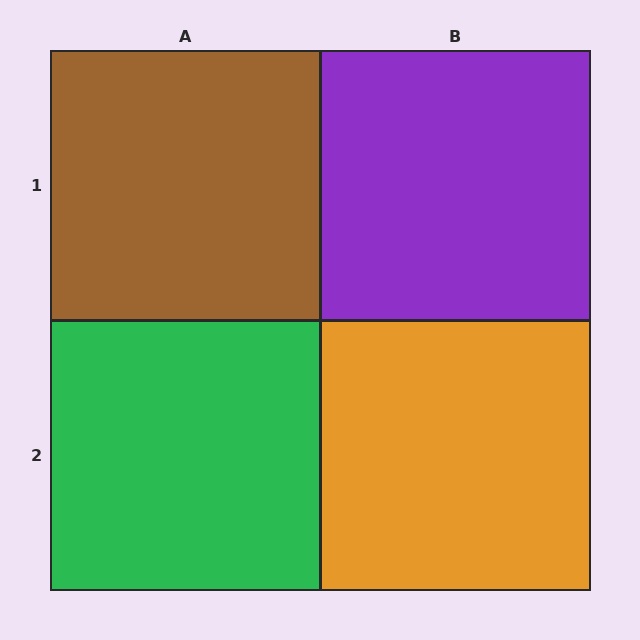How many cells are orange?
1 cell is orange.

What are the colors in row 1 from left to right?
Brown, purple.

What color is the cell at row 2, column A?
Green.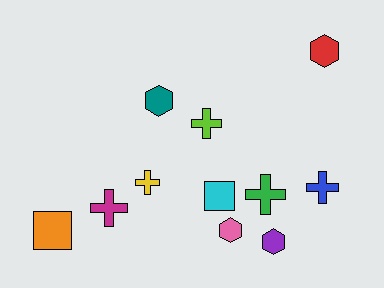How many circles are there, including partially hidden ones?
There are no circles.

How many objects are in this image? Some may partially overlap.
There are 11 objects.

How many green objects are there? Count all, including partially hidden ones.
There is 1 green object.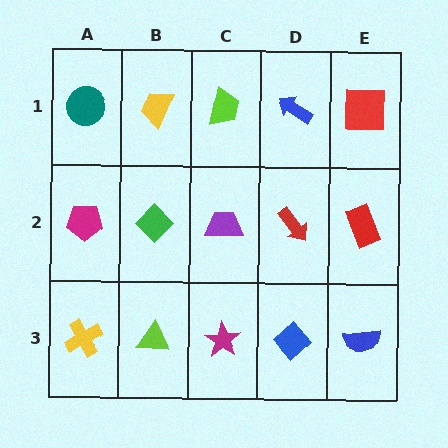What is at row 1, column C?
A lime trapezoid.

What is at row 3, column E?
A blue semicircle.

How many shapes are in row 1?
5 shapes.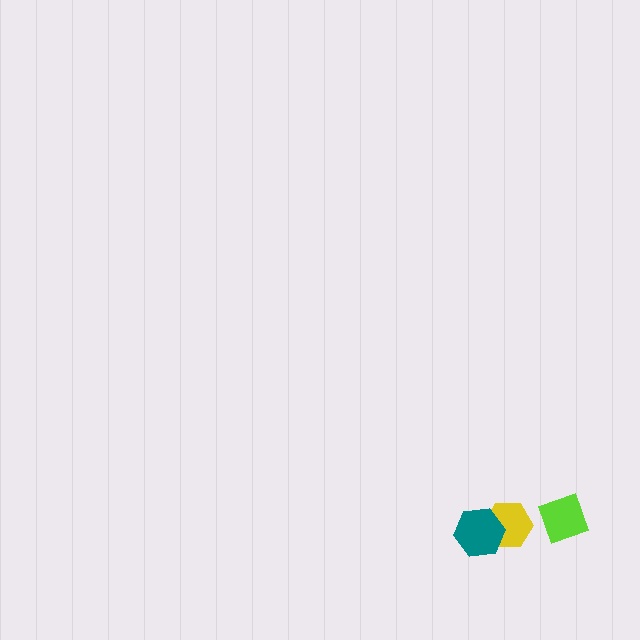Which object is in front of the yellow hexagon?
The teal hexagon is in front of the yellow hexagon.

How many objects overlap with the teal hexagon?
1 object overlaps with the teal hexagon.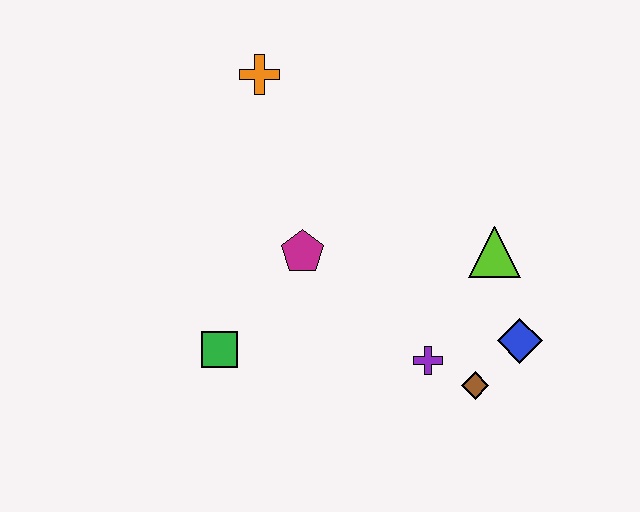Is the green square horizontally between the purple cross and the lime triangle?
No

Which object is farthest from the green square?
The blue diamond is farthest from the green square.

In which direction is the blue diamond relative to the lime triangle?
The blue diamond is below the lime triangle.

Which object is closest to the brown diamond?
The purple cross is closest to the brown diamond.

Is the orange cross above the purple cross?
Yes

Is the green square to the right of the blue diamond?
No